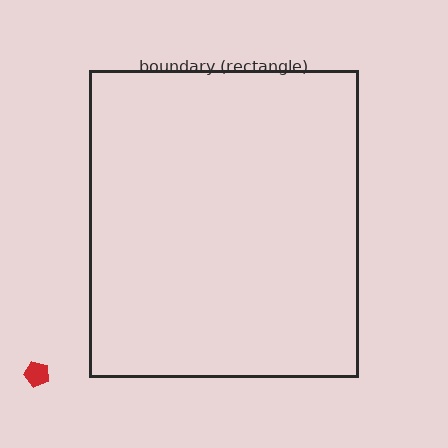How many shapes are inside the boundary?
0 inside, 1 outside.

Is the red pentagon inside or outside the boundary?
Outside.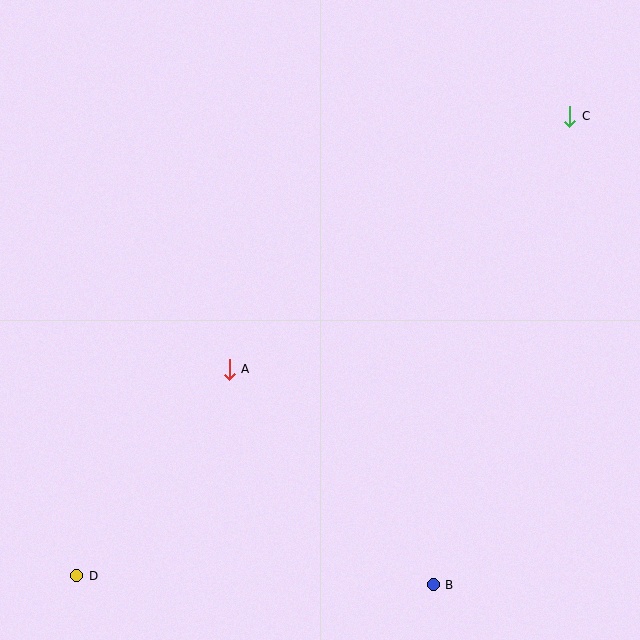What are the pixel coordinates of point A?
Point A is at (229, 369).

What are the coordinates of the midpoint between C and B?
The midpoint between C and B is at (501, 350).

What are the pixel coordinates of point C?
Point C is at (570, 116).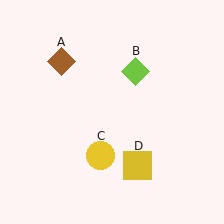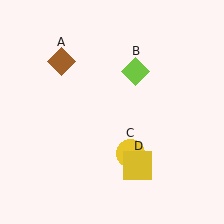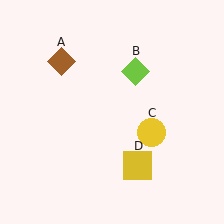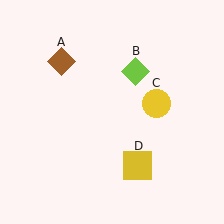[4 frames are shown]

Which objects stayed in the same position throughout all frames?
Brown diamond (object A) and lime diamond (object B) and yellow square (object D) remained stationary.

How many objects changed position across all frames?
1 object changed position: yellow circle (object C).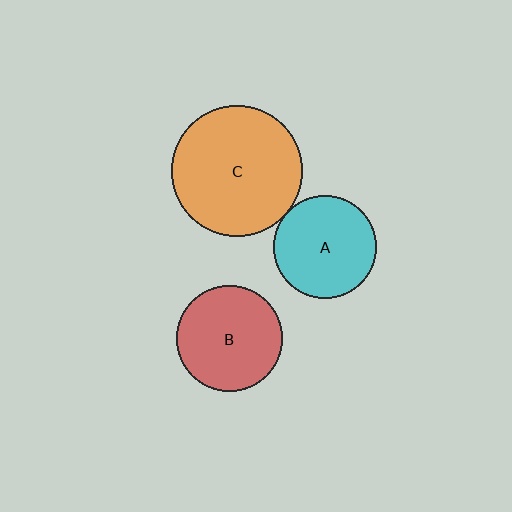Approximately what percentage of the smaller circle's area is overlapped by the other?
Approximately 5%.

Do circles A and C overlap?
Yes.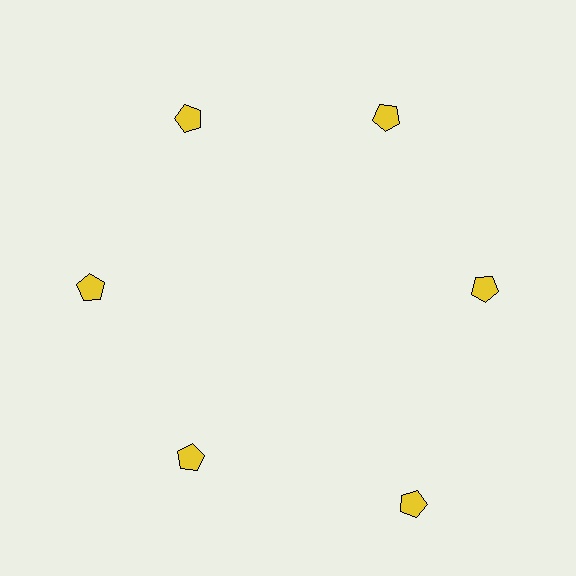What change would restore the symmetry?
The symmetry would be restored by moving it inward, back onto the ring so that all 6 pentagons sit at equal angles and equal distance from the center.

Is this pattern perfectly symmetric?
No. The 6 yellow pentagons are arranged in a ring, but one element near the 5 o'clock position is pushed outward from the center, breaking the 6-fold rotational symmetry.